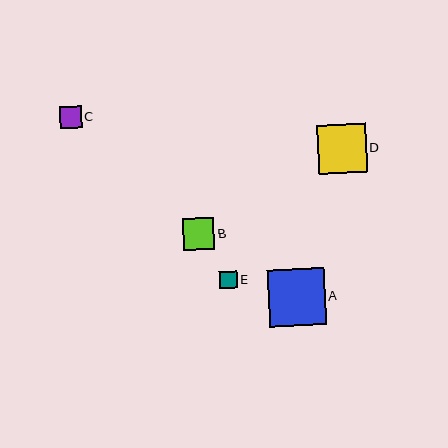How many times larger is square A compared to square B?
Square A is approximately 1.8 times the size of square B.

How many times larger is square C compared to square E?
Square C is approximately 1.3 times the size of square E.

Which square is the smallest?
Square E is the smallest with a size of approximately 17 pixels.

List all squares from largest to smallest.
From largest to smallest: A, D, B, C, E.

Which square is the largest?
Square A is the largest with a size of approximately 57 pixels.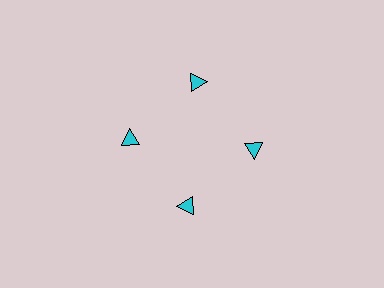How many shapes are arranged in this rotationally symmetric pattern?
There are 4 shapes, arranged in 4 groups of 1.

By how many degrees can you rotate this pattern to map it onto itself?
The pattern maps onto itself every 90 degrees of rotation.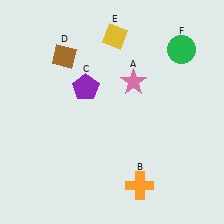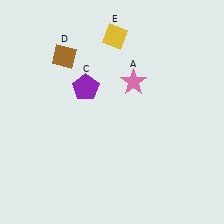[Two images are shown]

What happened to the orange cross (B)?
The orange cross (B) was removed in Image 2. It was in the bottom-right area of Image 1.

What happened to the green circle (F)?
The green circle (F) was removed in Image 2. It was in the top-right area of Image 1.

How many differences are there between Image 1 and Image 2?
There are 2 differences between the two images.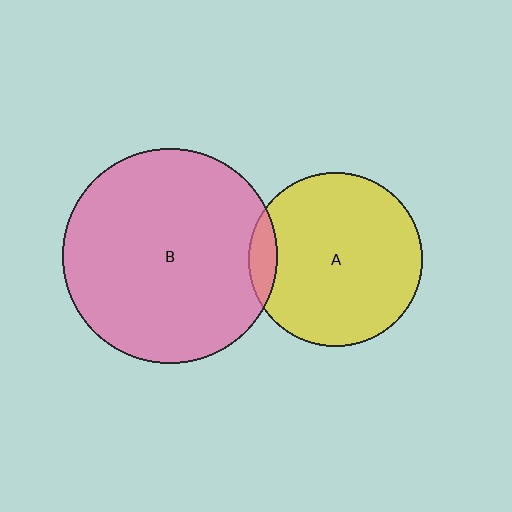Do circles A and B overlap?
Yes.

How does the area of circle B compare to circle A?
Approximately 1.5 times.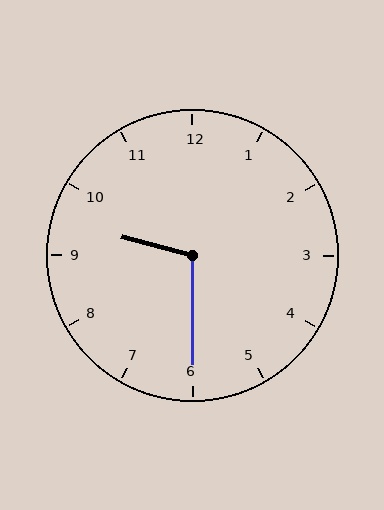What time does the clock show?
9:30.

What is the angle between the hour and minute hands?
Approximately 105 degrees.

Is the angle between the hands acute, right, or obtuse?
It is obtuse.